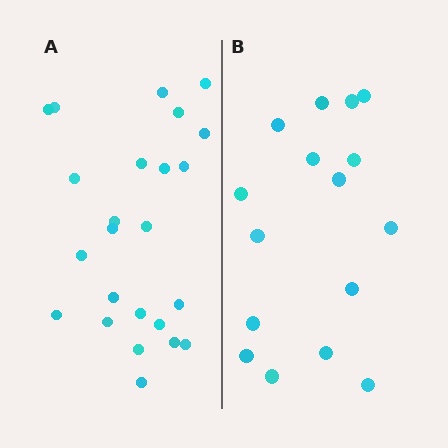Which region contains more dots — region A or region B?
Region A (the left region) has more dots.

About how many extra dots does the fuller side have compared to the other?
Region A has roughly 8 or so more dots than region B.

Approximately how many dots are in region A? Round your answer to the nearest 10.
About 20 dots. (The exact count is 24, which rounds to 20.)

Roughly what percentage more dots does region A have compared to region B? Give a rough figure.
About 50% more.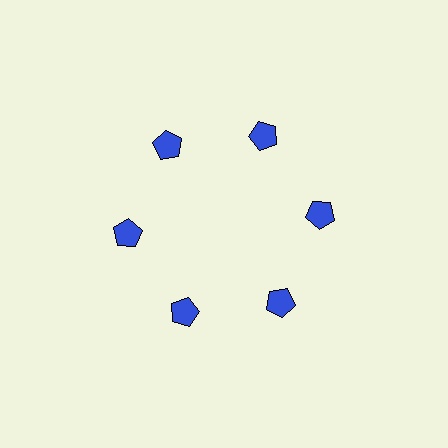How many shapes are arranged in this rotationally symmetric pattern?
There are 6 shapes, arranged in 6 groups of 1.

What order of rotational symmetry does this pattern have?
This pattern has 6-fold rotational symmetry.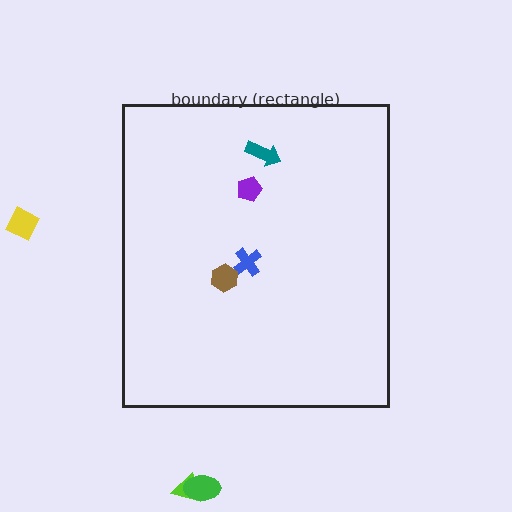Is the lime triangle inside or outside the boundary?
Outside.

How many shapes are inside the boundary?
4 inside, 3 outside.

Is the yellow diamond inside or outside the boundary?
Outside.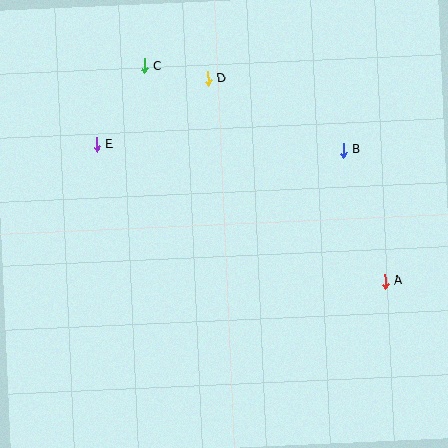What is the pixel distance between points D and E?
The distance between D and E is 129 pixels.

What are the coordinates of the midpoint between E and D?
The midpoint between E and D is at (152, 111).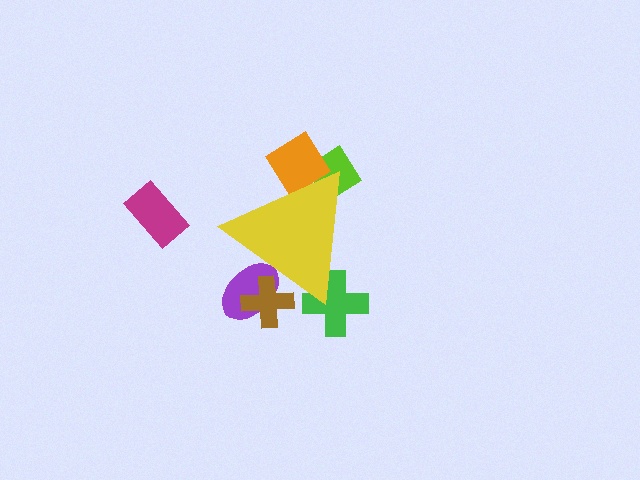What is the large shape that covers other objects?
A yellow triangle.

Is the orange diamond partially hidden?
Yes, the orange diamond is partially hidden behind the yellow triangle.